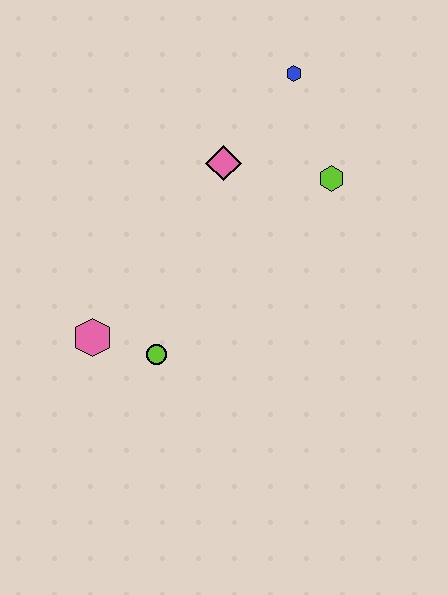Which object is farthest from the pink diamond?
The pink hexagon is farthest from the pink diamond.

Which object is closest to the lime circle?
The pink hexagon is closest to the lime circle.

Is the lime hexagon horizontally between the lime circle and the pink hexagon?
No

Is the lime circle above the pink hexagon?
No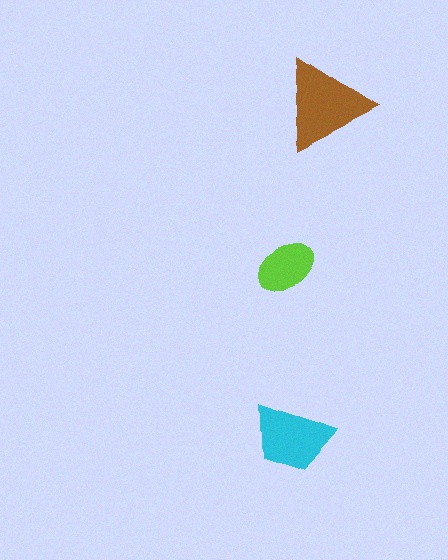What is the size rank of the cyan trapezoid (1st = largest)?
2nd.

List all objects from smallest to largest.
The lime ellipse, the cyan trapezoid, the brown triangle.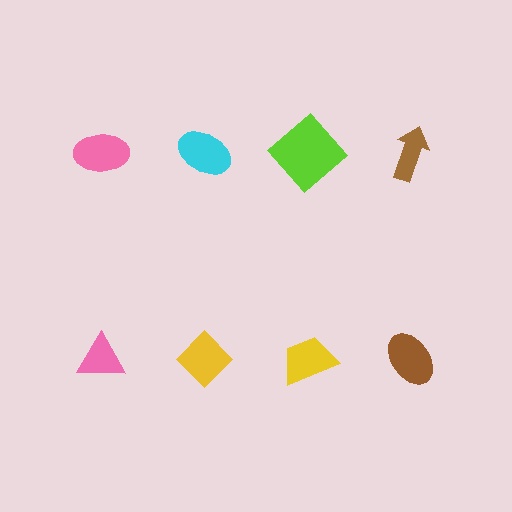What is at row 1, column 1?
A pink ellipse.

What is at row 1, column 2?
A cyan ellipse.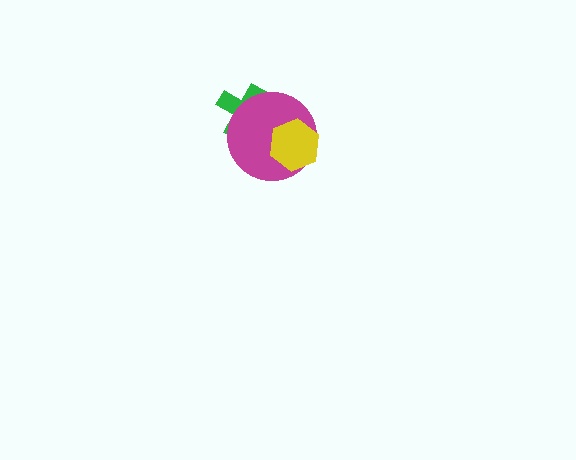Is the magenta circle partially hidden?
Yes, it is partially covered by another shape.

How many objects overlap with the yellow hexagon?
1 object overlaps with the yellow hexagon.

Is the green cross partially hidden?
Yes, it is partially covered by another shape.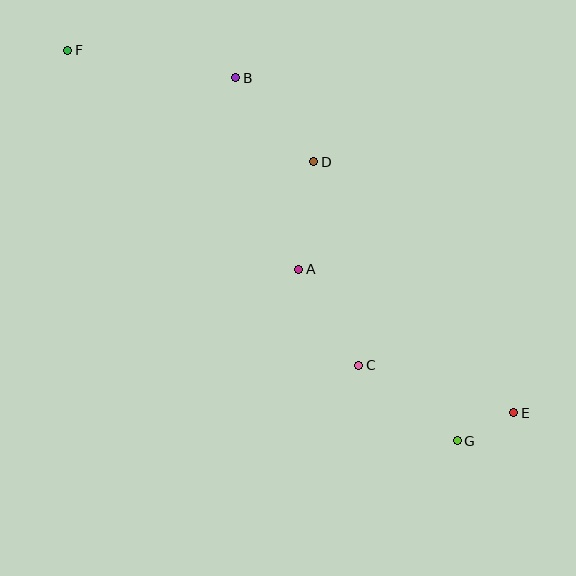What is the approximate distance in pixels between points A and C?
The distance between A and C is approximately 113 pixels.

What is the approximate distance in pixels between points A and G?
The distance between A and G is approximately 234 pixels.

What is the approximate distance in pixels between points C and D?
The distance between C and D is approximately 208 pixels.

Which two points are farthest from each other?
Points E and F are farthest from each other.